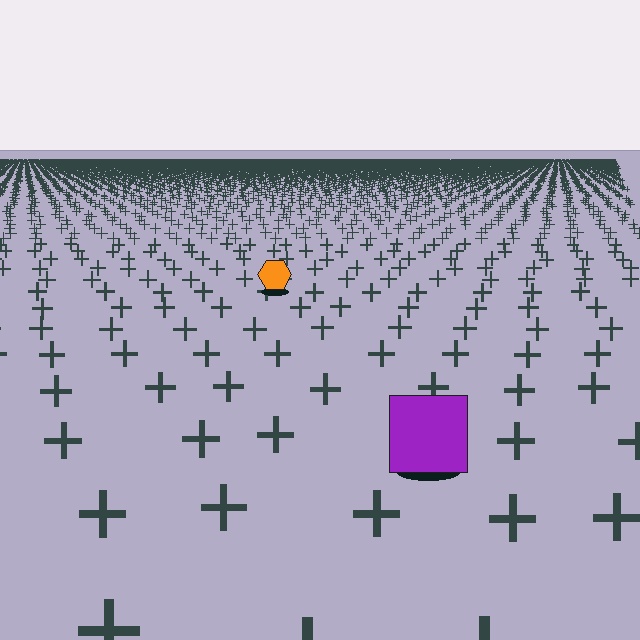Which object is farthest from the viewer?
The orange hexagon is farthest from the viewer. It appears smaller and the ground texture around it is denser.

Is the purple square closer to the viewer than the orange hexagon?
Yes. The purple square is closer — you can tell from the texture gradient: the ground texture is coarser near it.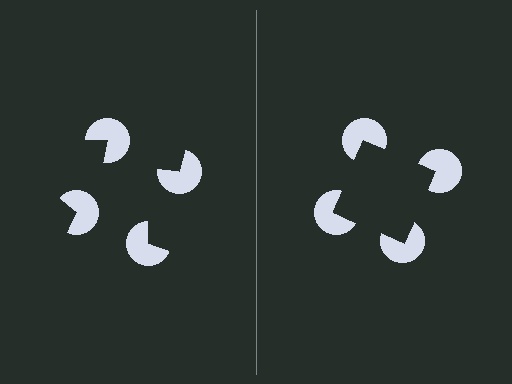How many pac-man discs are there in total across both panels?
8 — 4 on each side.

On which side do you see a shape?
An illusory square appears on the right side. On the left side the wedge cuts are rotated, so no coherent shape forms.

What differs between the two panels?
The pac-man discs are positioned identically on both sides; only the wedge orientations differ. On the right they align to a square; on the left they are misaligned.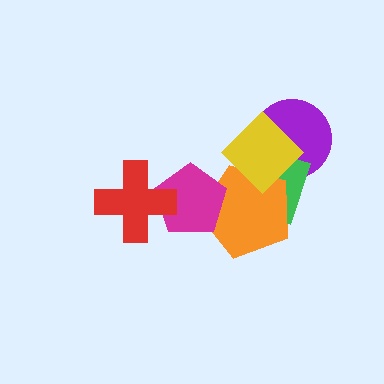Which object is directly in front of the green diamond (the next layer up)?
The orange pentagon is directly in front of the green diamond.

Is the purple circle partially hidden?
Yes, it is partially covered by another shape.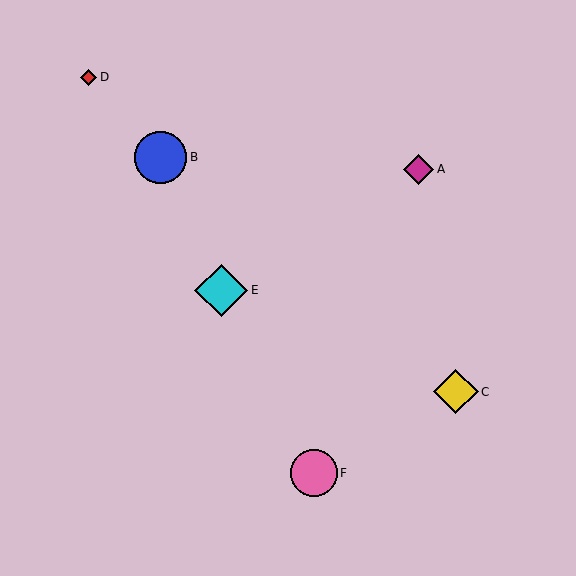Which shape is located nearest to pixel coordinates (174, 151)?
The blue circle (labeled B) at (161, 157) is nearest to that location.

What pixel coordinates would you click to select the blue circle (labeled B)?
Click at (161, 157) to select the blue circle B.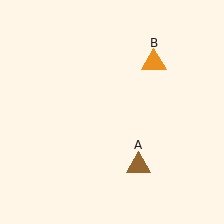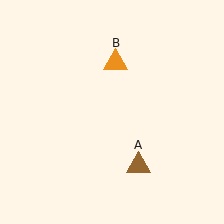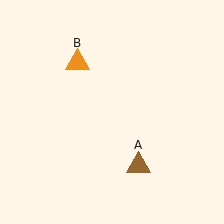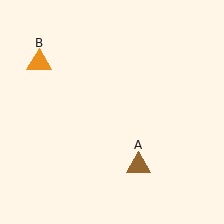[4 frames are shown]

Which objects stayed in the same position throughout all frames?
Brown triangle (object A) remained stationary.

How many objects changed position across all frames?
1 object changed position: orange triangle (object B).